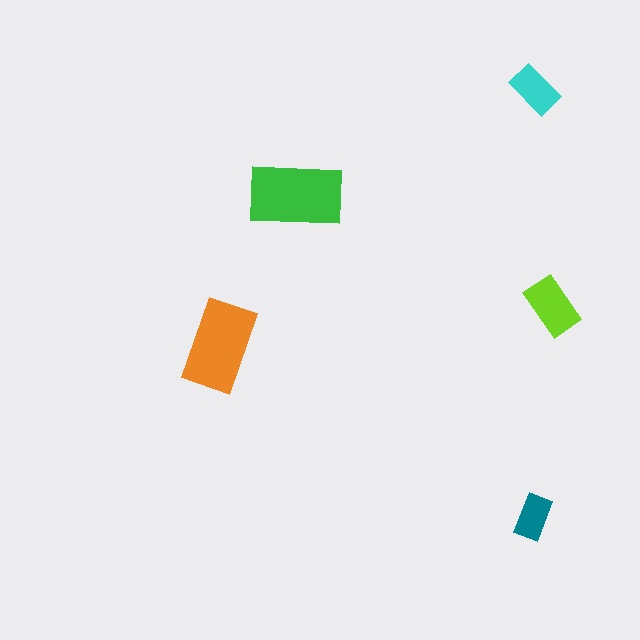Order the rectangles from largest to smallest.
the green one, the orange one, the lime one, the cyan one, the teal one.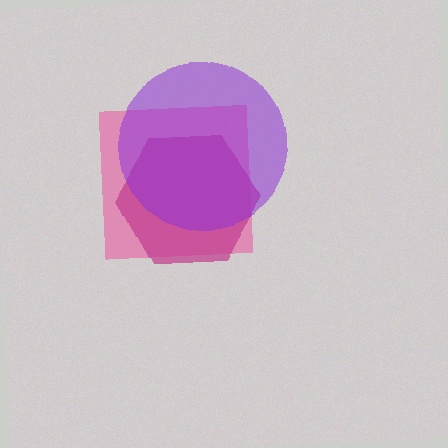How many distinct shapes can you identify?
There are 3 distinct shapes: a pink square, a magenta hexagon, a purple circle.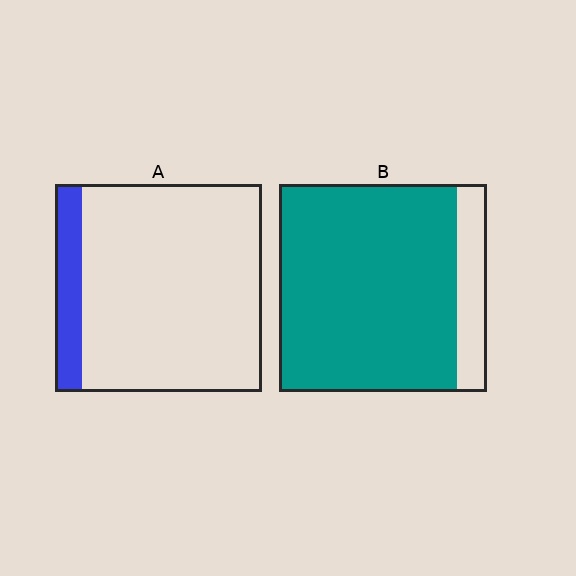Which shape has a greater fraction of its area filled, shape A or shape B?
Shape B.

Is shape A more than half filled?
No.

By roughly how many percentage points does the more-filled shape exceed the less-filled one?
By roughly 75 percentage points (B over A).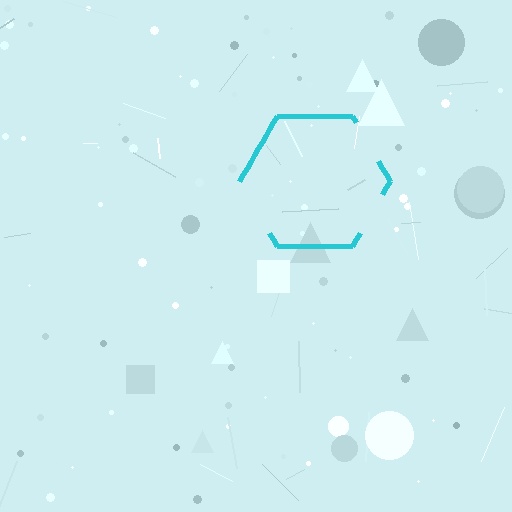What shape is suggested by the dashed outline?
The dashed outline suggests a hexagon.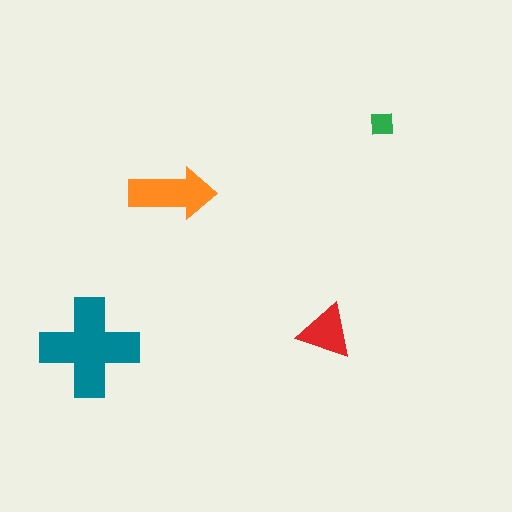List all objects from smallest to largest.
The green square, the red triangle, the orange arrow, the teal cross.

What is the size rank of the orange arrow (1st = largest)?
2nd.